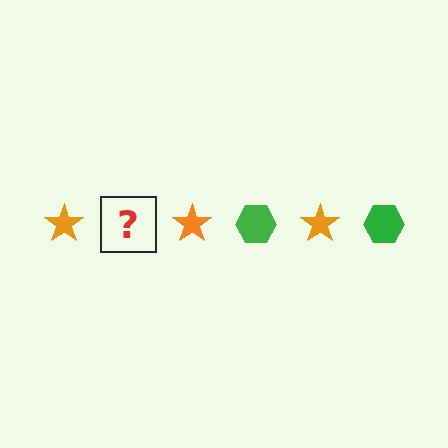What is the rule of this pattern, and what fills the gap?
The rule is that the pattern alternates between orange star and green hexagon. The gap should be filled with a green hexagon.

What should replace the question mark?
The question mark should be replaced with a green hexagon.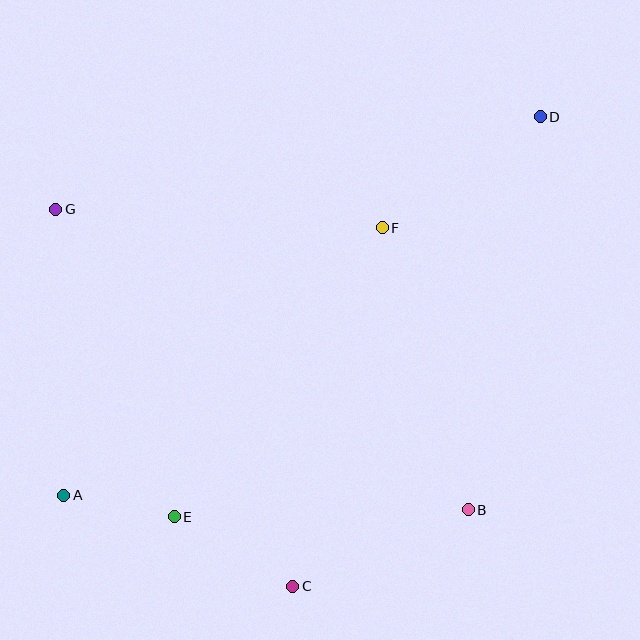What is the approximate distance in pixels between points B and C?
The distance between B and C is approximately 191 pixels.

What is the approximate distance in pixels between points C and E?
The distance between C and E is approximately 137 pixels.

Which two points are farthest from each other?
Points A and D are farthest from each other.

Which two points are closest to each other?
Points A and E are closest to each other.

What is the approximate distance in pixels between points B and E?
The distance between B and E is approximately 294 pixels.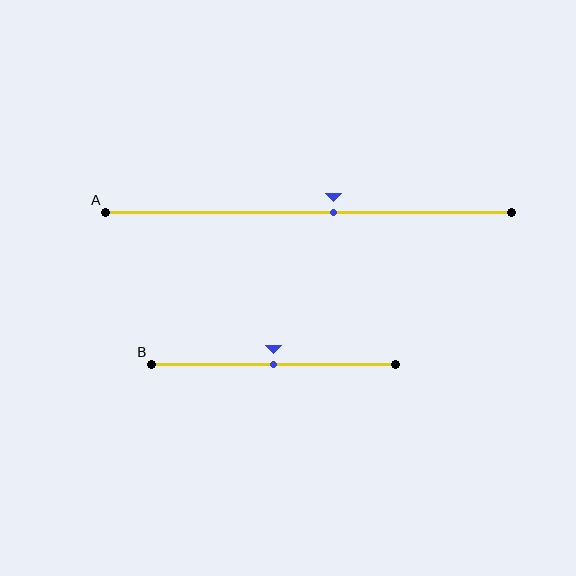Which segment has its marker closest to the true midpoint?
Segment B has its marker closest to the true midpoint.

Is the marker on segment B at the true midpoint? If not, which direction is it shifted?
Yes, the marker on segment B is at the true midpoint.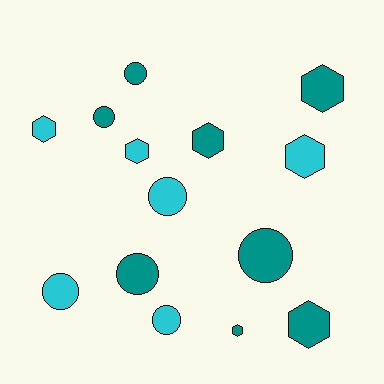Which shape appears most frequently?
Circle, with 7 objects.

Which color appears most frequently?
Teal, with 8 objects.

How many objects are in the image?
There are 14 objects.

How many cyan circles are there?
There are 3 cyan circles.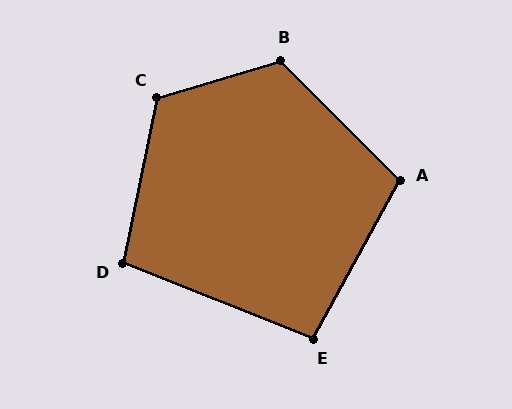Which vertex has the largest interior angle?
B, at approximately 118 degrees.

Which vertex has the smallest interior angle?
E, at approximately 97 degrees.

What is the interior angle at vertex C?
Approximately 118 degrees (obtuse).